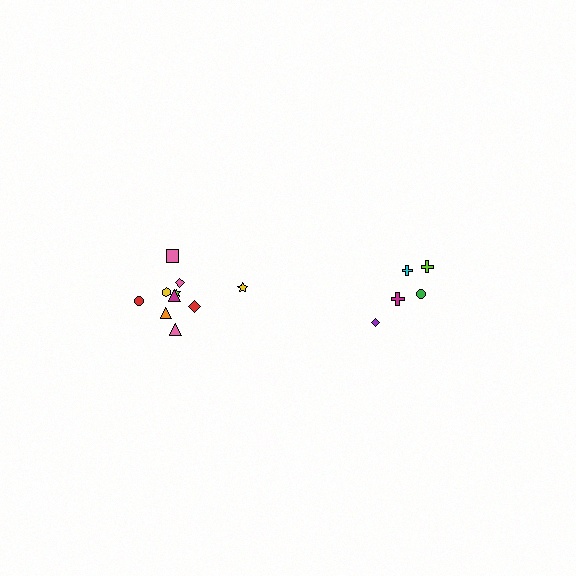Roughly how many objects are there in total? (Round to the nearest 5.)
Roughly 15 objects in total.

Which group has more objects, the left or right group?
The left group.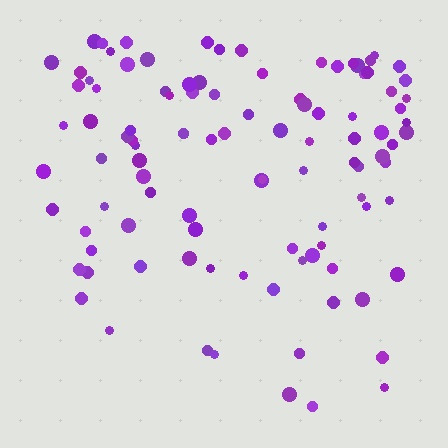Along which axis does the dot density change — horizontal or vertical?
Vertical.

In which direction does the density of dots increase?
From bottom to top, with the top side densest.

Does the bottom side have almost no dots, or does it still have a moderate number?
Still a moderate number, just noticeably fewer than the top.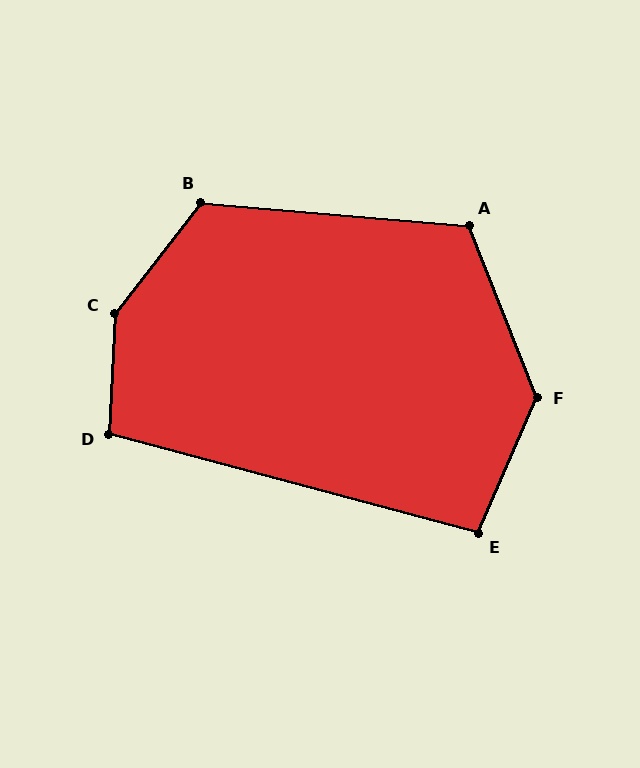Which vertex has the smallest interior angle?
E, at approximately 99 degrees.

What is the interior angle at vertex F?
Approximately 135 degrees (obtuse).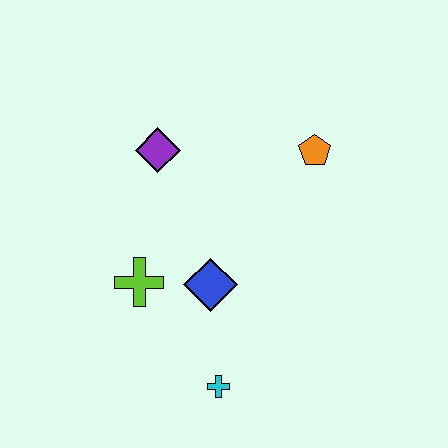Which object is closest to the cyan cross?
The blue diamond is closest to the cyan cross.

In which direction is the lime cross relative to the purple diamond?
The lime cross is below the purple diamond.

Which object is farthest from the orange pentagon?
The cyan cross is farthest from the orange pentagon.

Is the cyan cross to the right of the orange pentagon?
No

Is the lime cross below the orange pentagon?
Yes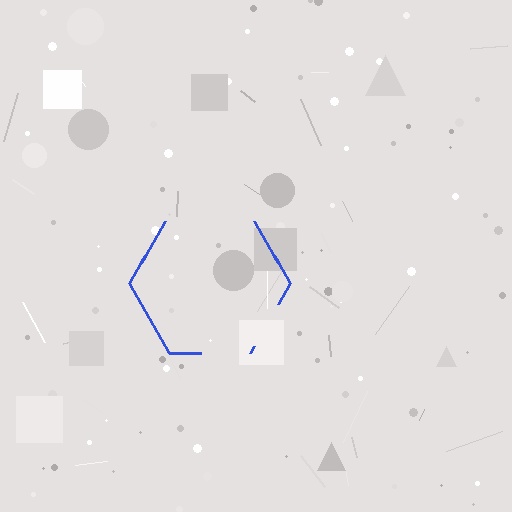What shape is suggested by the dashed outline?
The dashed outline suggests a hexagon.